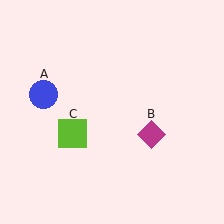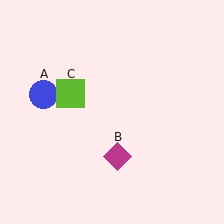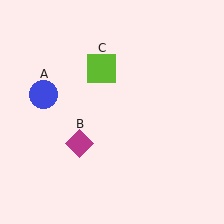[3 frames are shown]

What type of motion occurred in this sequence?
The magenta diamond (object B), lime square (object C) rotated clockwise around the center of the scene.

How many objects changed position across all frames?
2 objects changed position: magenta diamond (object B), lime square (object C).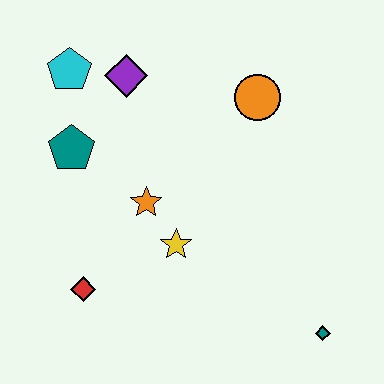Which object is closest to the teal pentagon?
The cyan pentagon is closest to the teal pentagon.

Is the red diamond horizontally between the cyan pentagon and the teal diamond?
Yes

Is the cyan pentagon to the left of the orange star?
Yes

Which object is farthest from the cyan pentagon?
The teal diamond is farthest from the cyan pentagon.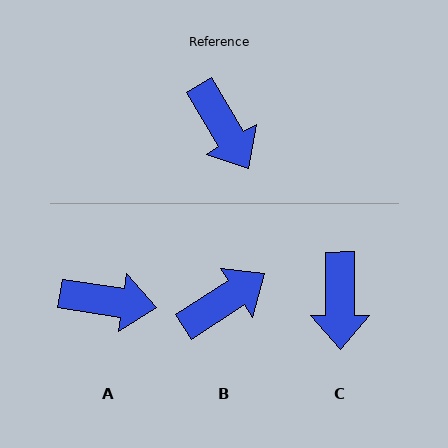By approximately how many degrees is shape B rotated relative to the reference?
Approximately 92 degrees counter-clockwise.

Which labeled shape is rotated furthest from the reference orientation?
B, about 92 degrees away.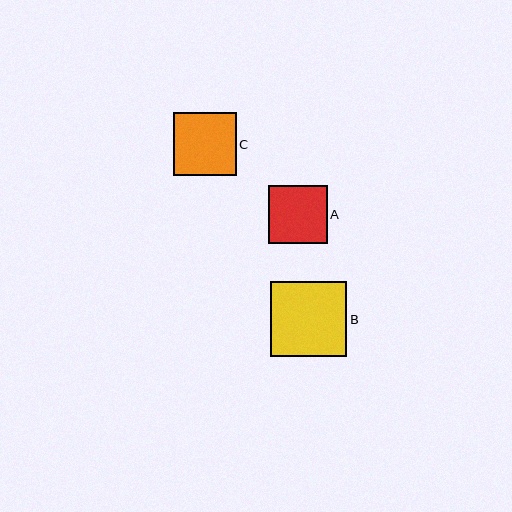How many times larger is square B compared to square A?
Square B is approximately 1.3 times the size of square A.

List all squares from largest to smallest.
From largest to smallest: B, C, A.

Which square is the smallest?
Square A is the smallest with a size of approximately 59 pixels.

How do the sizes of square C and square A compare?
Square C and square A are approximately the same size.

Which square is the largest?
Square B is the largest with a size of approximately 76 pixels.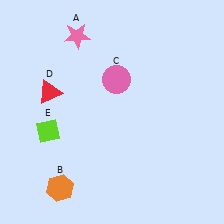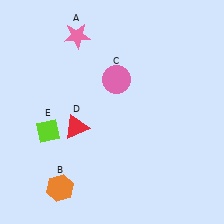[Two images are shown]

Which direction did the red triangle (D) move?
The red triangle (D) moved down.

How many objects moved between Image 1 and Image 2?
1 object moved between the two images.